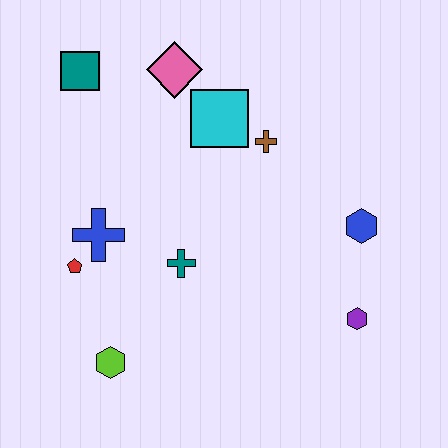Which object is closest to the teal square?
The pink diamond is closest to the teal square.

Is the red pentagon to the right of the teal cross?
No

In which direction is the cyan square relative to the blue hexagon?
The cyan square is to the left of the blue hexagon.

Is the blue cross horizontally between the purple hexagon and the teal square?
Yes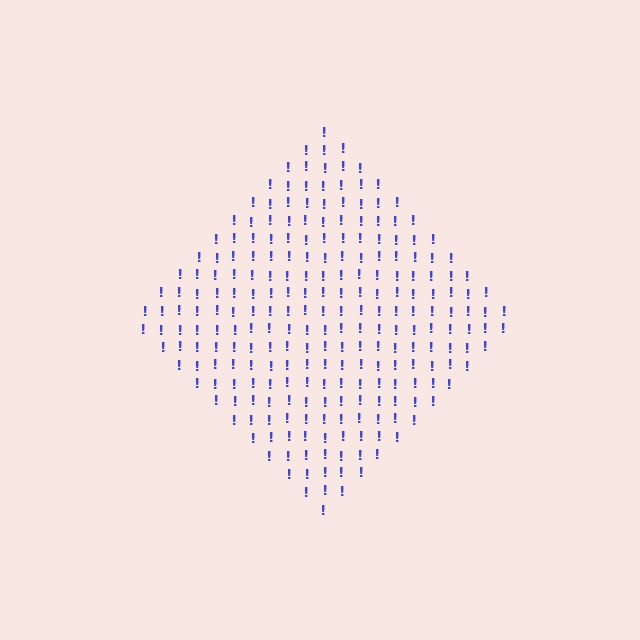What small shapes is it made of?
It is made of small exclamation marks.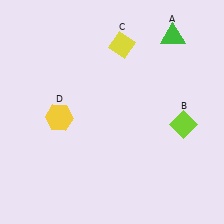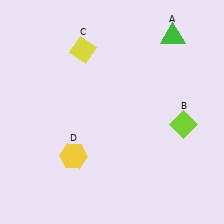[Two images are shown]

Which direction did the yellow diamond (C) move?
The yellow diamond (C) moved left.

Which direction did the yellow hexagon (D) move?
The yellow hexagon (D) moved down.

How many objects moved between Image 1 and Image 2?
2 objects moved between the two images.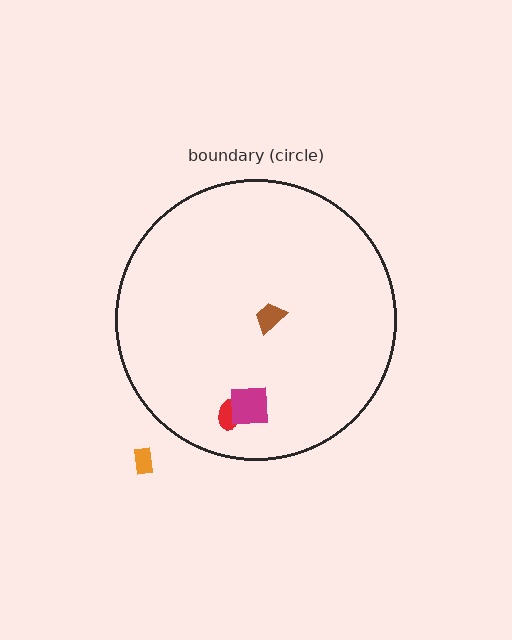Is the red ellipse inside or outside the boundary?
Inside.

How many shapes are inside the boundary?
3 inside, 1 outside.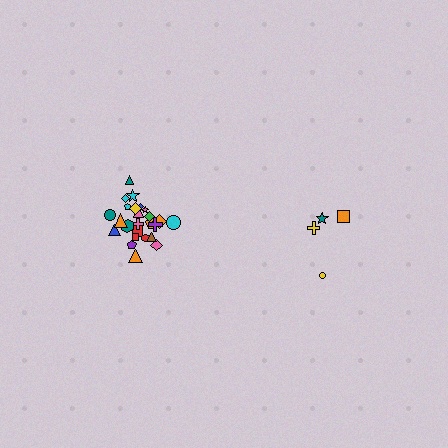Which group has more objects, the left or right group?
The left group.